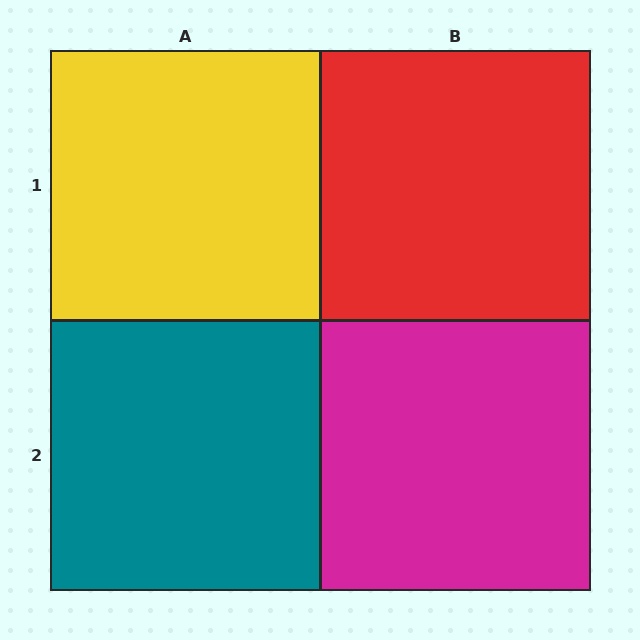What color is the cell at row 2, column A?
Teal.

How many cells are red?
1 cell is red.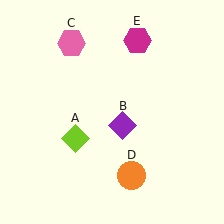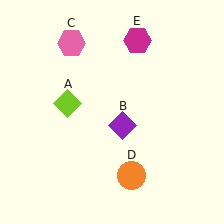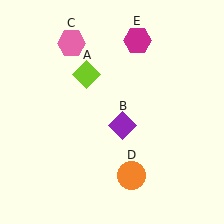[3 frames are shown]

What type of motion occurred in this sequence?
The lime diamond (object A) rotated clockwise around the center of the scene.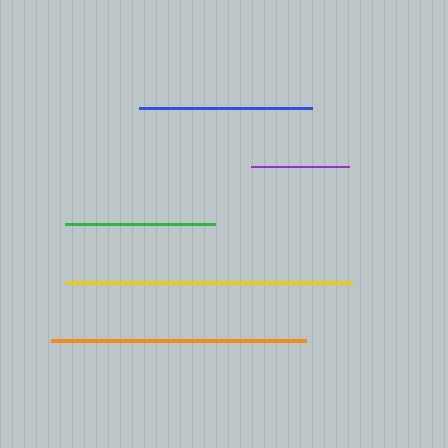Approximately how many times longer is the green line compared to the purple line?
The green line is approximately 1.5 times the length of the purple line.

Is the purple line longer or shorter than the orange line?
The orange line is longer than the purple line.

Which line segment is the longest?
The yellow line is the longest at approximately 286 pixels.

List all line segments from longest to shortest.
From longest to shortest: yellow, orange, blue, green, purple.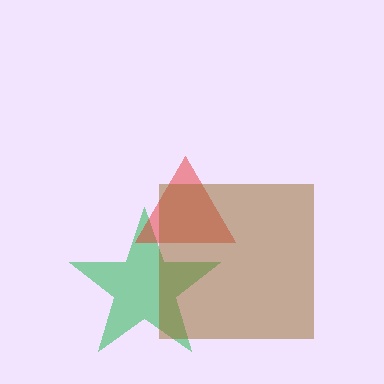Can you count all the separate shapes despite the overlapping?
Yes, there are 3 separate shapes.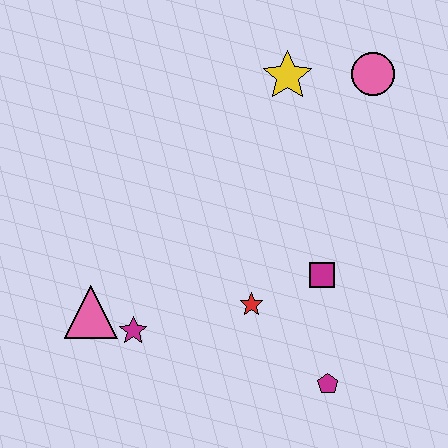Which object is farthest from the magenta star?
The pink circle is farthest from the magenta star.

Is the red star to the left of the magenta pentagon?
Yes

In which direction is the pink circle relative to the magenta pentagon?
The pink circle is above the magenta pentagon.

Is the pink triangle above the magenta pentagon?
Yes